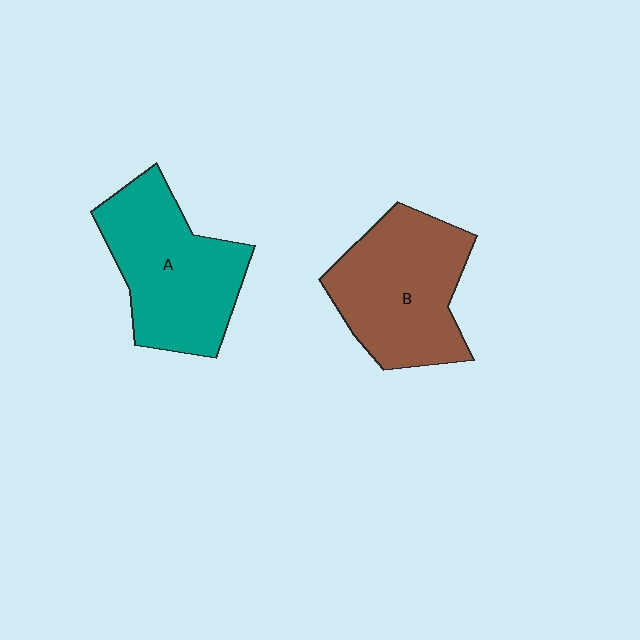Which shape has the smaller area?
Shape B (brown).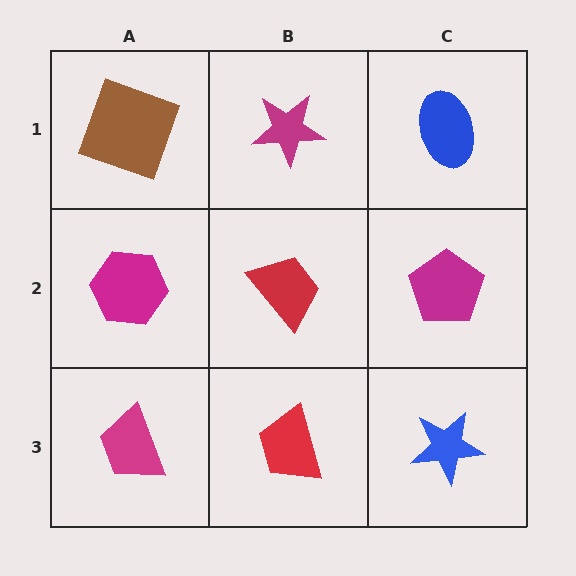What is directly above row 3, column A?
A magenta hexagon.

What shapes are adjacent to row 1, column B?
A red trapezoid (row 2, column B), a brown square (row 1, column A), a blue ellipse (row 1, column C).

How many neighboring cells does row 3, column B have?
3.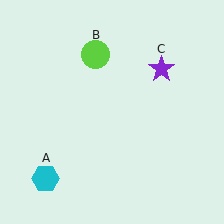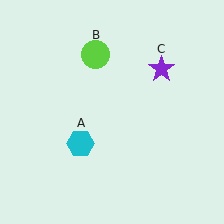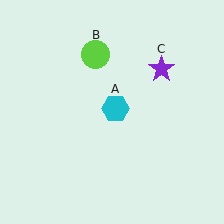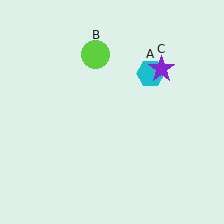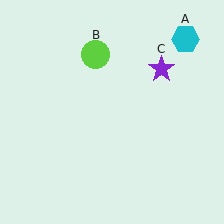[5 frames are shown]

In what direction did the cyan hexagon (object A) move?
The cyan hexagon (object A) moved up and to the right.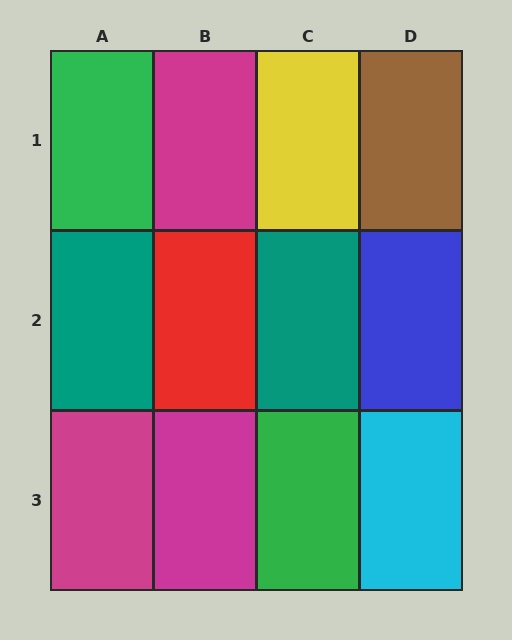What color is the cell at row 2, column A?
Teal.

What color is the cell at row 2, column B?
Red.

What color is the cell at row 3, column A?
Magenta.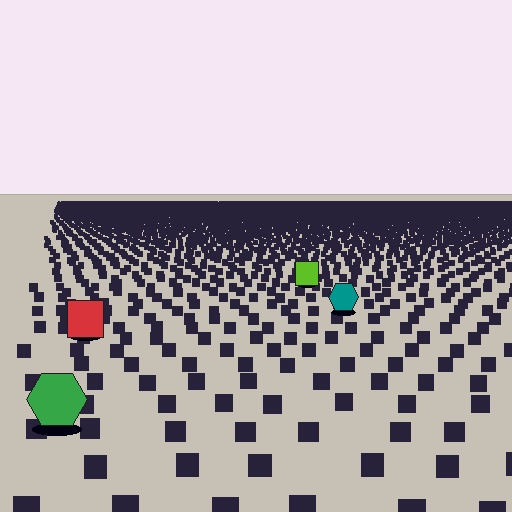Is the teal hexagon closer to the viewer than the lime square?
Yes. The teal hexagon is closer — you can tell from the texture gradient: the ground texture is coarser near it.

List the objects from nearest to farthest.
From nearest to farthest: the green hexagon, the red square, the teal hexagon, the lime square.